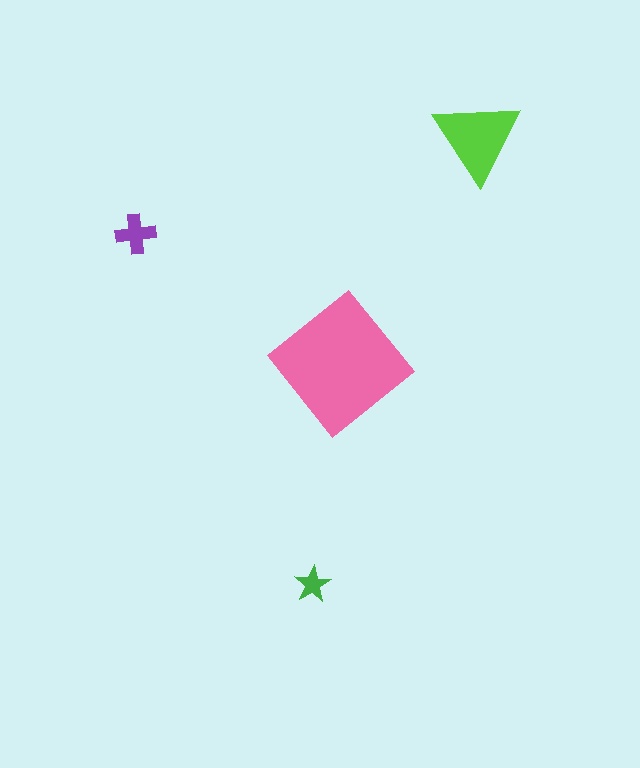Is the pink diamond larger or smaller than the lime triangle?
Larger.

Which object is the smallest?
The green star.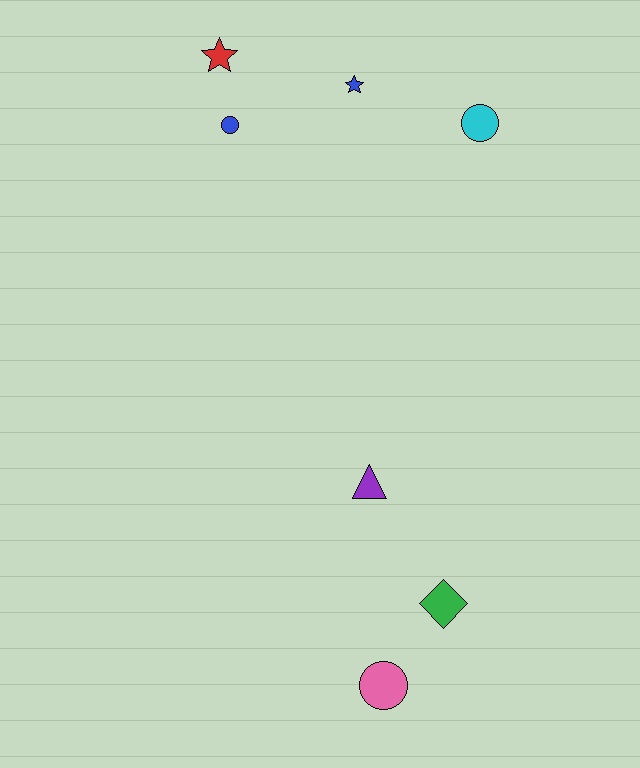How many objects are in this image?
There are 7 objects.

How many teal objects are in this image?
There are no teal objects.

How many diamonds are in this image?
There is 1 diamond.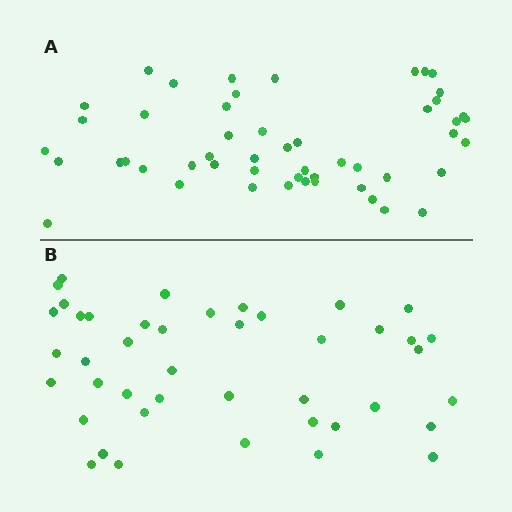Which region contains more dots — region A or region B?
Region A (the top region) has more dots.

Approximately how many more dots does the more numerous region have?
Region A has roughly 8 or so more dots than region B.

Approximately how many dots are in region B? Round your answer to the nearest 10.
About 40 dots. (The exact count is 43, which rounds to 40.)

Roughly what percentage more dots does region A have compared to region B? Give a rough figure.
About 20% more.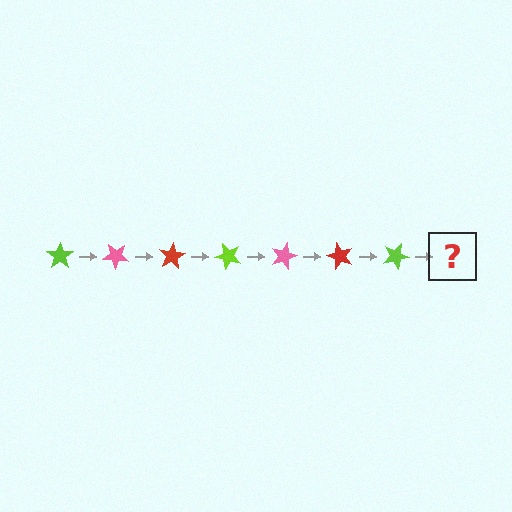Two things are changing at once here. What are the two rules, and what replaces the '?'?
The two rules are that it rotates 40 degrees each step and the color cycles through lime, pink, and red. The '?' should be a pink star, rotated 280 degrees from the start.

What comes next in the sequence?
The next element should be a pink star, rotated 280 degrees from the start.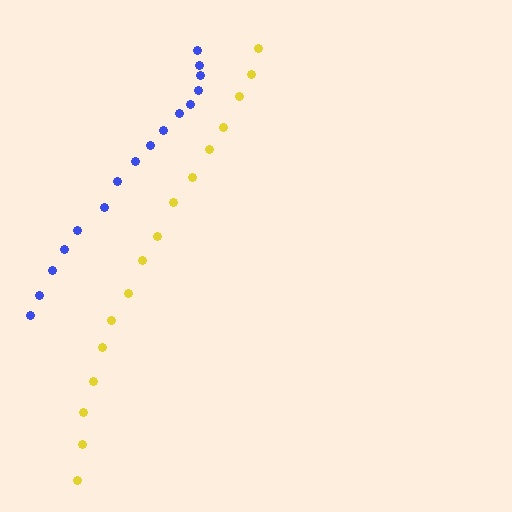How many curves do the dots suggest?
There are 2 distinct paths.